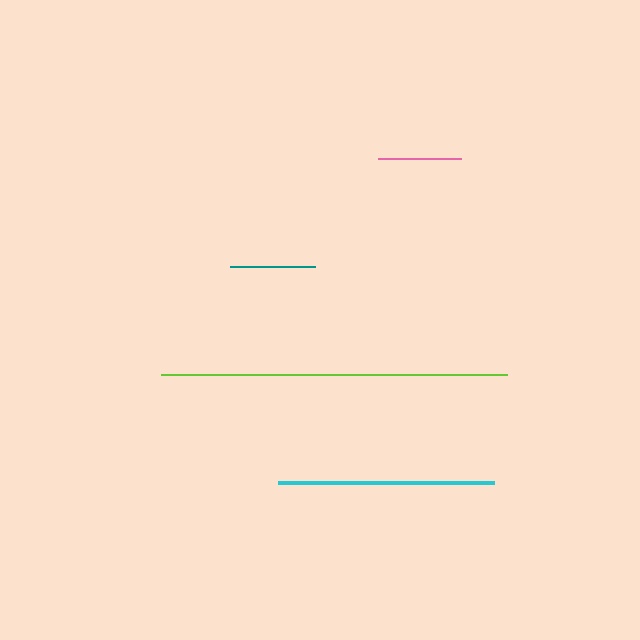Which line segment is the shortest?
The pink line is the shortest at approximately 82 pixels.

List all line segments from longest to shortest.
From longest to shortest: lime, cyan, teal, pink.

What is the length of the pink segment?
The pink segment is approximately 82 pixels long.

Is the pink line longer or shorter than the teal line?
The teal line is longer than the pink line.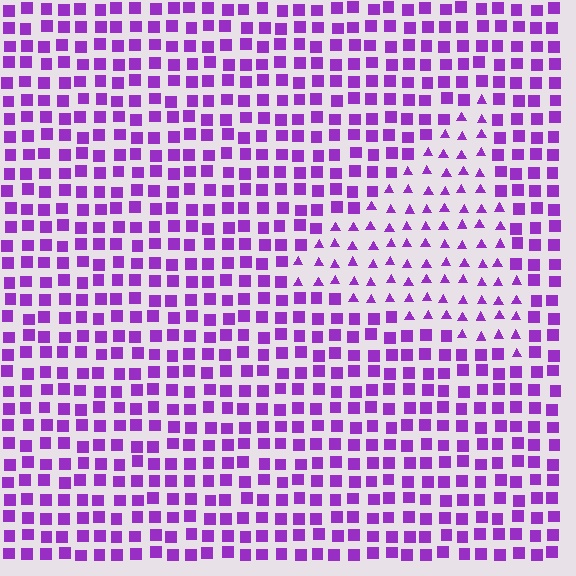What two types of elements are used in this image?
The image uses triangles inside the triangle region and squares outside it.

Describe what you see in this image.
The image is filled with small purple elements arranged in a uniform grid. A triangle-shaped region contains triangles, while the surrounding area contains squares. The boundary is defined purely by the change in element shape.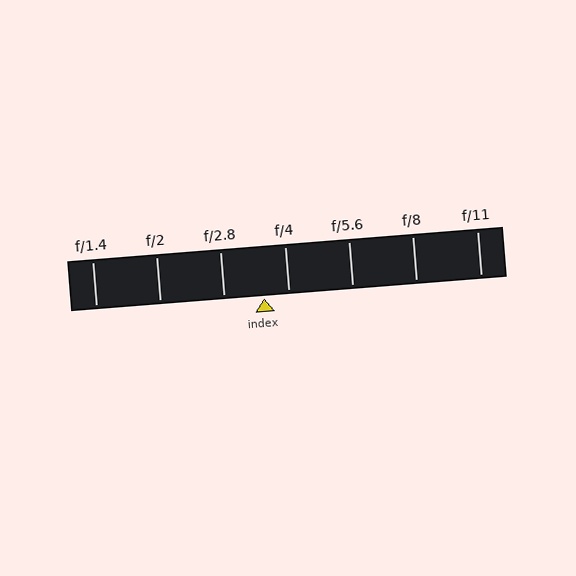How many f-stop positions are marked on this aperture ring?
There are 7 f-stop positions marked.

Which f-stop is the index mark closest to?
The index mark is closest to f/4.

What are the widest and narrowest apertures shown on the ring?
The widest aperture shown is f/1.4 and the narrowest is f/11.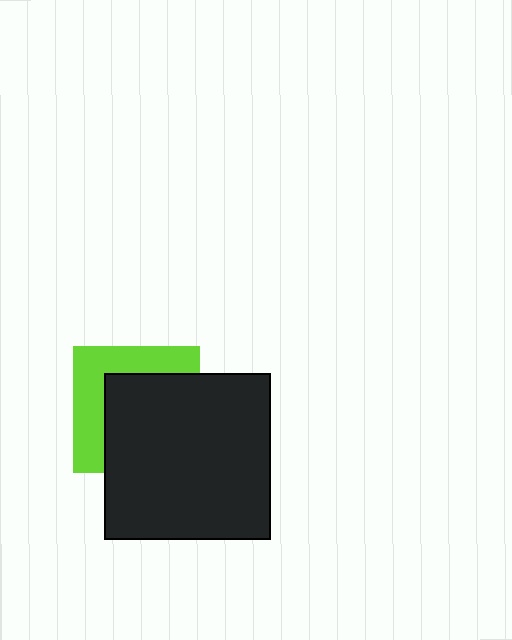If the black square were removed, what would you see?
You would see the complete lime square.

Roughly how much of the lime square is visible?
A small part of it is visible (roughly 40%).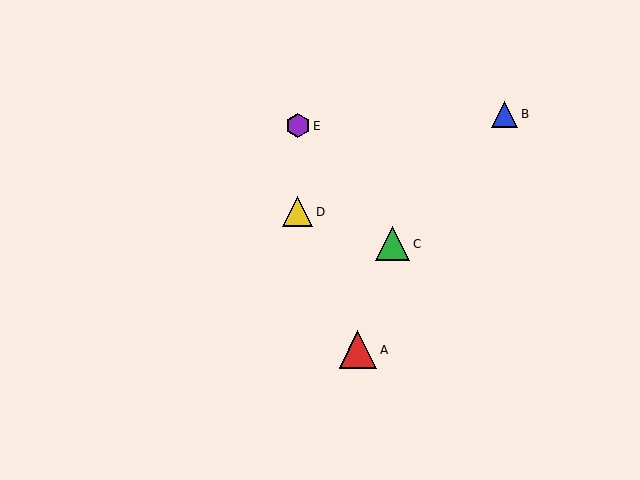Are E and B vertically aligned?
No, E is at x≈298 and B is at x≈504.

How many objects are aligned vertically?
2 objects (D, E) are aligned vertically.